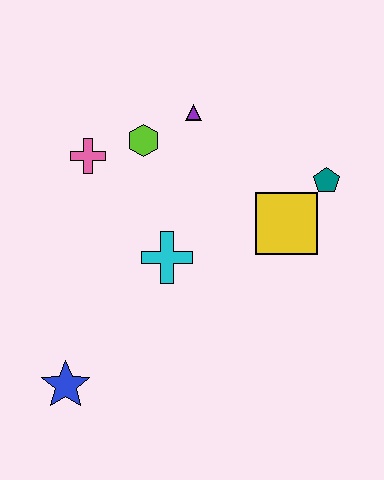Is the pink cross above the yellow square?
Yes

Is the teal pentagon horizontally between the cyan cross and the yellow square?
No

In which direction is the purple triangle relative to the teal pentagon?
The purple triangle is to the left of the teal pentagon.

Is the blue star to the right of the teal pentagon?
No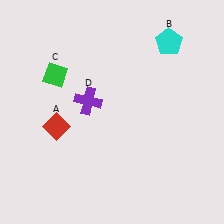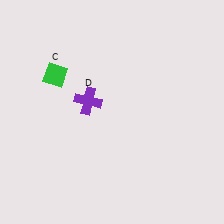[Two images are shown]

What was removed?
The cyan pentagon (B), the red diamond (A) were removed in Image 2.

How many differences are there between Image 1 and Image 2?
There are 2 differences between the two images.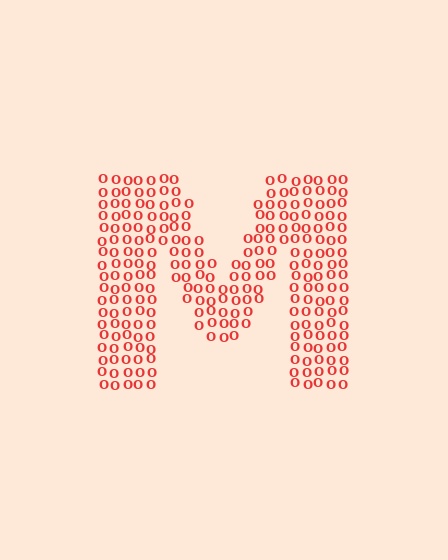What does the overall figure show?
The overall figure shows the letter M.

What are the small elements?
The small elements are letter O's.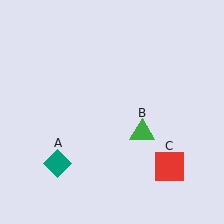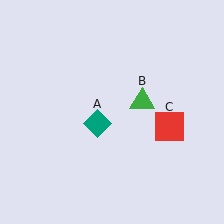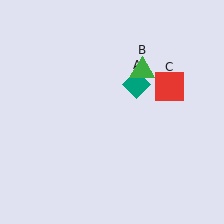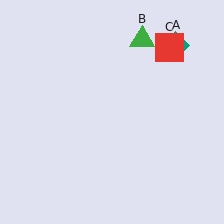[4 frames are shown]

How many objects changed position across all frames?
3 objects changed position: teal diamond (object A), green triangle (object B), red square (object C).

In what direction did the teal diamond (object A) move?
The teal diamond (object A) moved up and to the right.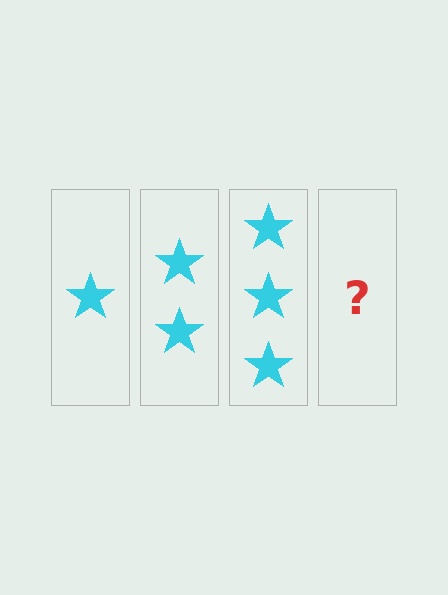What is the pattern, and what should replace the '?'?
The pattern is that each step adds one more star. The '?' should be 4 stars.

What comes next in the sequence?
The next element should be 4 stars.